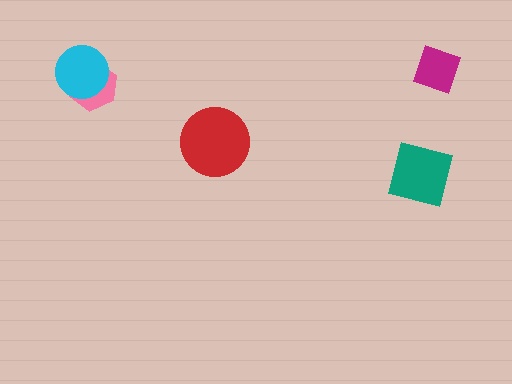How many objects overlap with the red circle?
0 objects overlap with the red circle.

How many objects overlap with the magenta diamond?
0 objects overlap with the magenta diamond.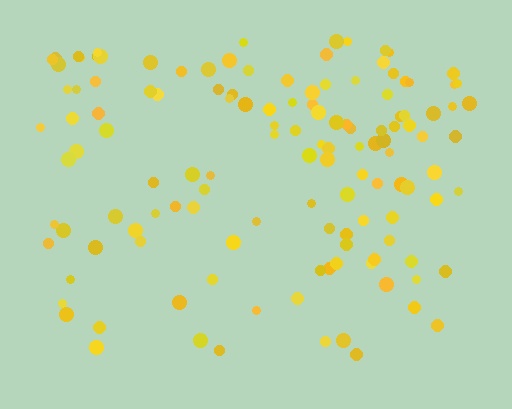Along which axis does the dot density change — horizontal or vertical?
Vertical.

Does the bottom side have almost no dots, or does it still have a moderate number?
Still a moderate number, just noticeably fewer than the top.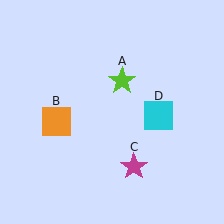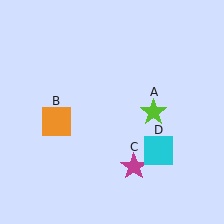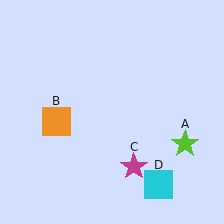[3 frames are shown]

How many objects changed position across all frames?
2 objects changed position: lime star (object A), cyan square (object D).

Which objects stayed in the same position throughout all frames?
Orange square (object B) and magenta star (object C) remained stationary.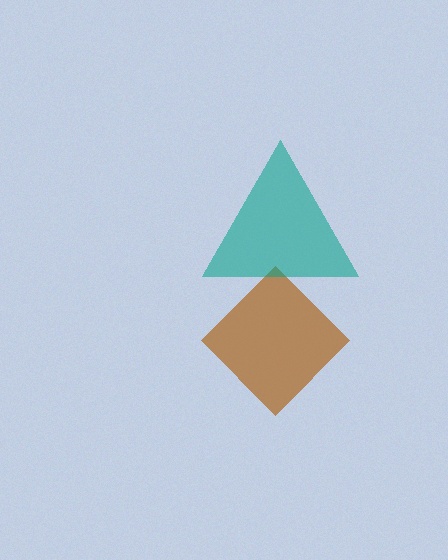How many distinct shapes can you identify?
There are 2 distinct shapes: a brown diamond, a teal triangle.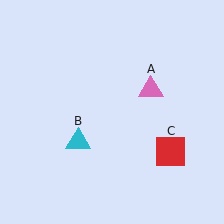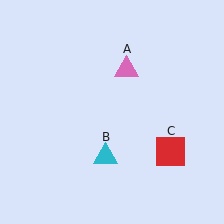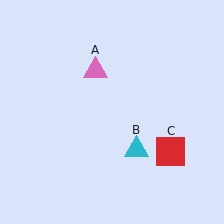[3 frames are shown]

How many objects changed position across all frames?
2 objects changed position: pink triangle (object A), cyan triangle (object B).